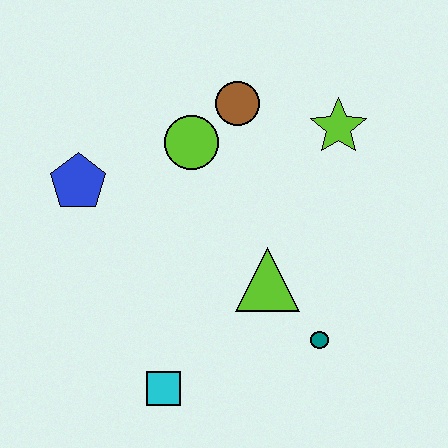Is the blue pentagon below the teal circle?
No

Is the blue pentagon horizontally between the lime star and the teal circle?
No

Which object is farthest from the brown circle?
The cyan square is farthest from the brown circle.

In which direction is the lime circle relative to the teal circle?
The lime circle is above the teal circle.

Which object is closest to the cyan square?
The lime triangle is closest to the cyan square.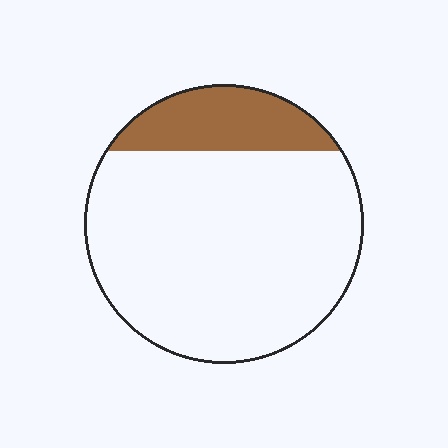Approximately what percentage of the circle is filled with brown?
Approximately 20%.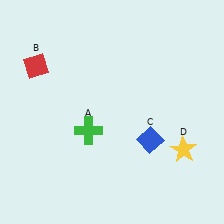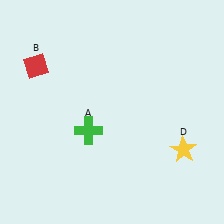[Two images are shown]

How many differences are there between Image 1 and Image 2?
There is 1 difference between the two images.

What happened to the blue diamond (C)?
The blue diamond (C) was removed in Image 2. It was in the bottom-right area of Image 1.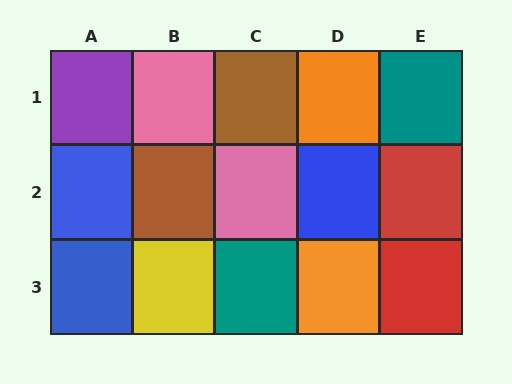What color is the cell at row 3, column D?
Orange.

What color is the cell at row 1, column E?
Teal.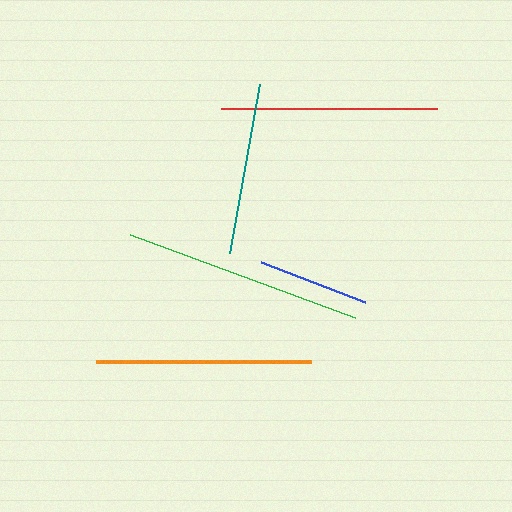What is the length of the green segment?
The green segment is approximately 240 pixels long.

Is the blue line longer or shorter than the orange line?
The orange line is longer than the blue line.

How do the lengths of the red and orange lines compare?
The red and orange lines are approximately the same length.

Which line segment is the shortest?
The blue line is the shortest at approximately 110 pixels.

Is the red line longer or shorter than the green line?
The green line is longer than the red line.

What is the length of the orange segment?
The orange segment is approximately 215 pixels long.